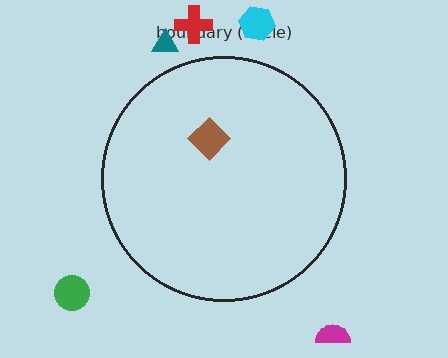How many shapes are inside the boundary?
1 inside, 5 outside.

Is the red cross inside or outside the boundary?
Outside.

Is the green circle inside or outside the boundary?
Outside.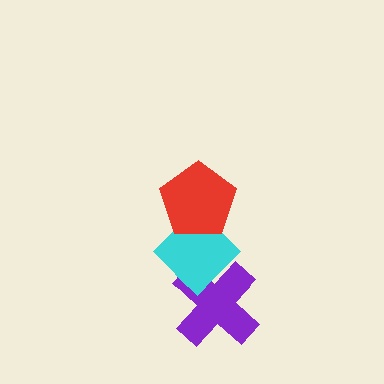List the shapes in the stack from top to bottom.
From top to bottom: the red pentagon, the cyan diamond, the purple cross.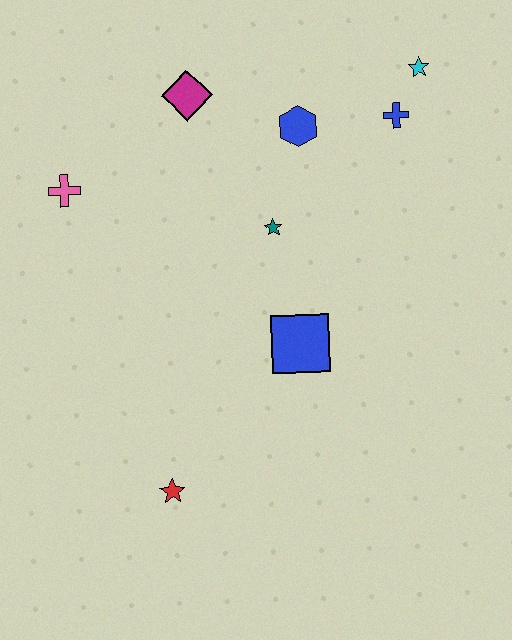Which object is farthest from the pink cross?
The cyan star is farthest from the pink cross.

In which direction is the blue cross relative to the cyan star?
The blue cross is below the cyan star.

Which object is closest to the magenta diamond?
The blue hexagon is closest to the magenta diamond.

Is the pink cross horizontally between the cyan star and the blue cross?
No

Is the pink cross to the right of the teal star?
No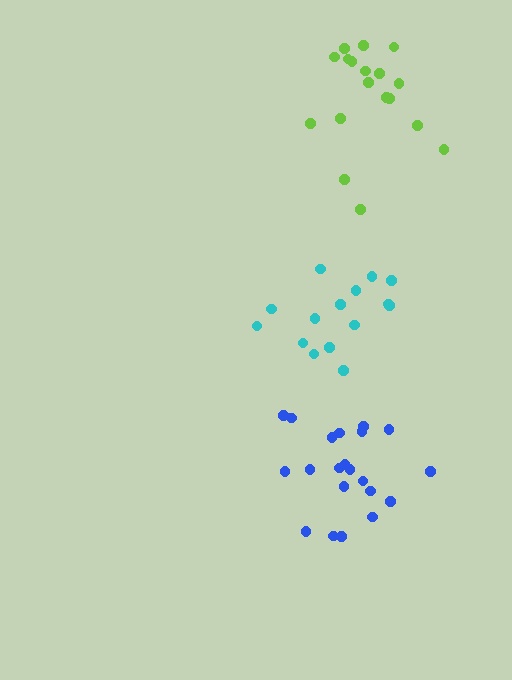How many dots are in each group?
Group 1: 18 dots, Group 2: 21 dots, Group 3: 15 dots (54 total).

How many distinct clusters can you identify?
There are 3 distinct clusters.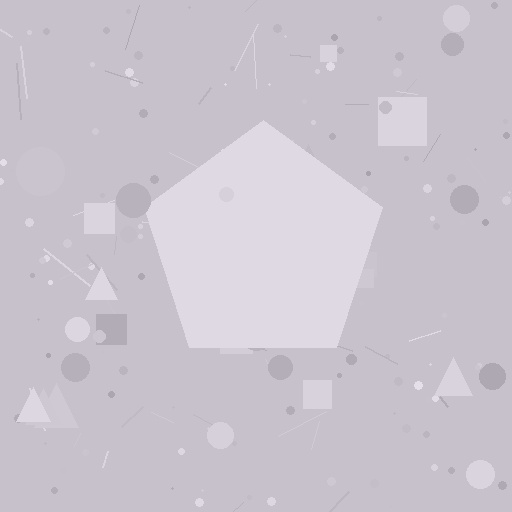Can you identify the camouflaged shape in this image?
The camouflaged shape is a pentagon.